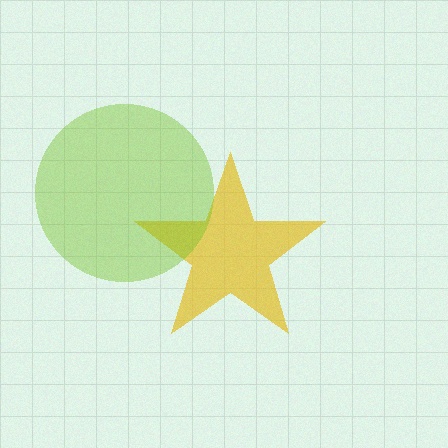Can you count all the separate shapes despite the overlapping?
Yes, there are 2 separate shapes.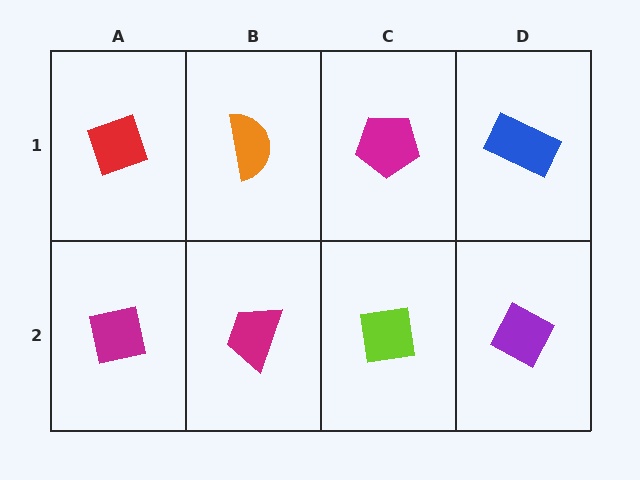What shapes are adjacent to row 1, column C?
A lime square (row 2, column C), an orange semicircle (row 1, column B), a blue rectangle (row 1, column D).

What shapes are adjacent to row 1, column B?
A magenta trapezoid (row 2, column B), a red diamond (row 1, column A), a magenta pentagon (row 1, column C).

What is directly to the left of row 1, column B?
A red diamond.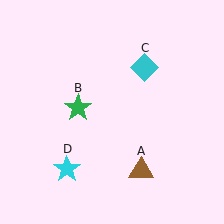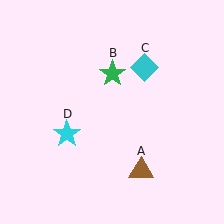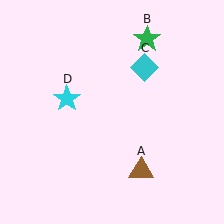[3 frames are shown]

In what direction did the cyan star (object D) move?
The cyan star (object D) moved up.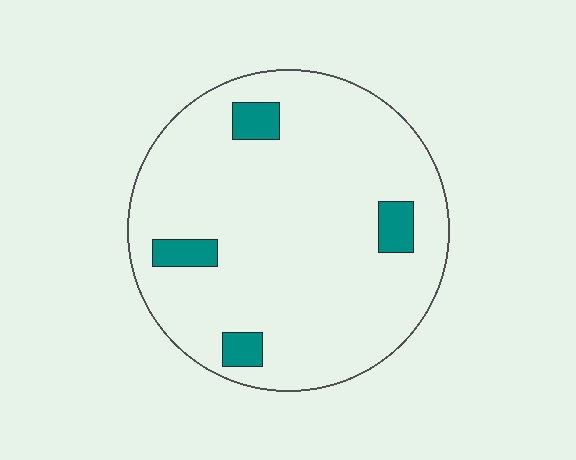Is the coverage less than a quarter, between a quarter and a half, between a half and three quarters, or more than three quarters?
Less than a quarter.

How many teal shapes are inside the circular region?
4.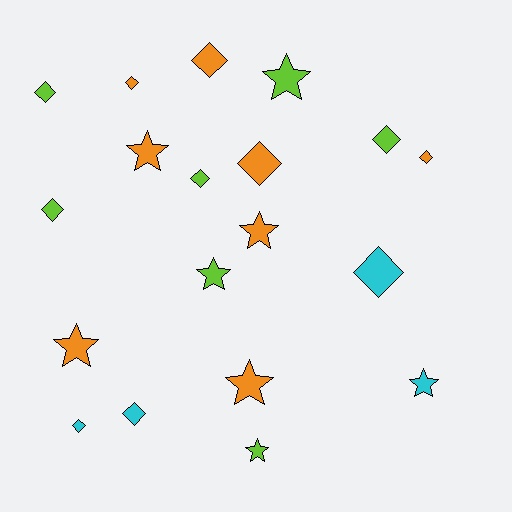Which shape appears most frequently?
Diamond, with 11 objects.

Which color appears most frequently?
Orange, with 8 objects.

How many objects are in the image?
There are 19 objects.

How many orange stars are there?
There are 4 orange stars.